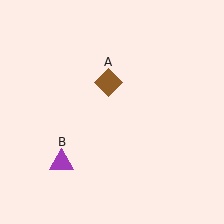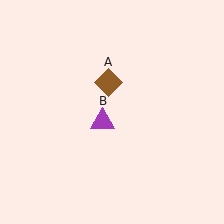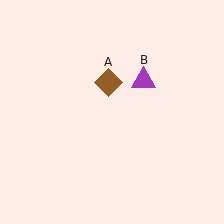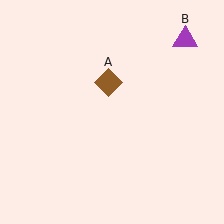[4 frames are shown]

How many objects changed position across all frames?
1 object changed position: purple triangle (object B).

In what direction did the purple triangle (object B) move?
The purple triangle (object B) moved up and to the right.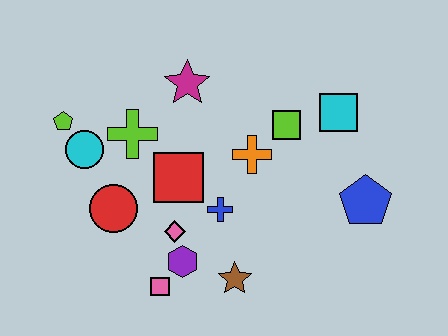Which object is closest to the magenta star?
The lime cross is closest to the magenta star.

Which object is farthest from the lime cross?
The blue pentagon is farthest from the lime cross.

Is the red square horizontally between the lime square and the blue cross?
No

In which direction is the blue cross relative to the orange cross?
The blue cross is below the orange cross.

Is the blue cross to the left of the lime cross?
No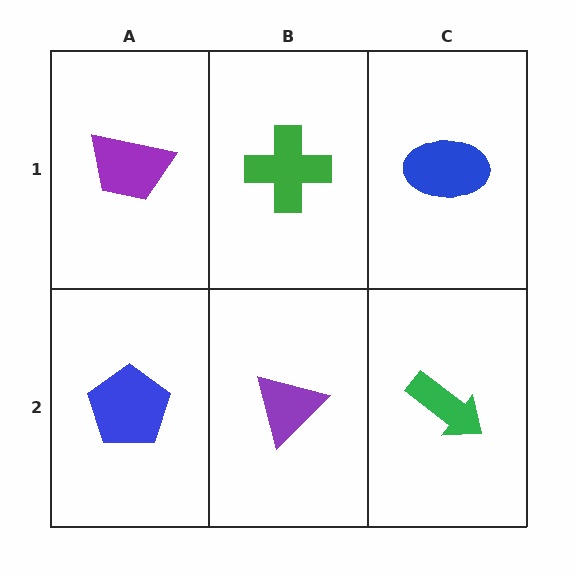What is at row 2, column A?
A blue pentagon.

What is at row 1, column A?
A purple trapezoid.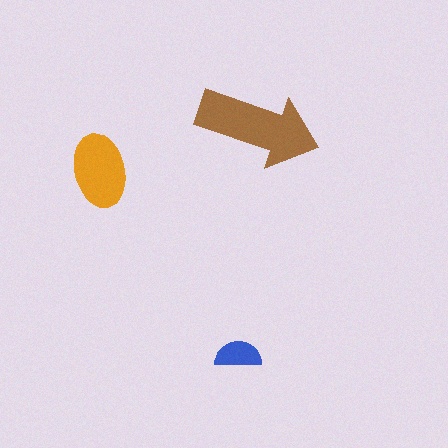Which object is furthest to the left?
The orange ellipse is leftmost.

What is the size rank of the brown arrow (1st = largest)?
1st.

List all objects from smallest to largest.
The blue semicircle, the orange ellipse, the brown arrow.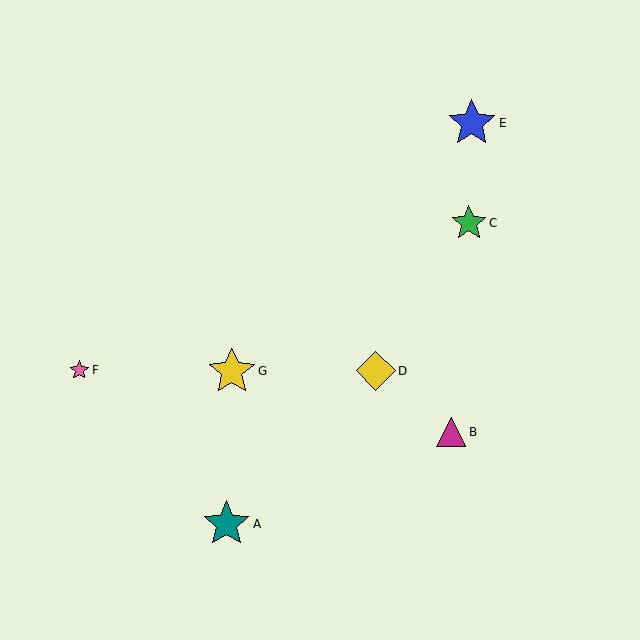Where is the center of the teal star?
The center of the teal star is at (226, 524).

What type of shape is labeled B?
Shape B is a magenta triangle.